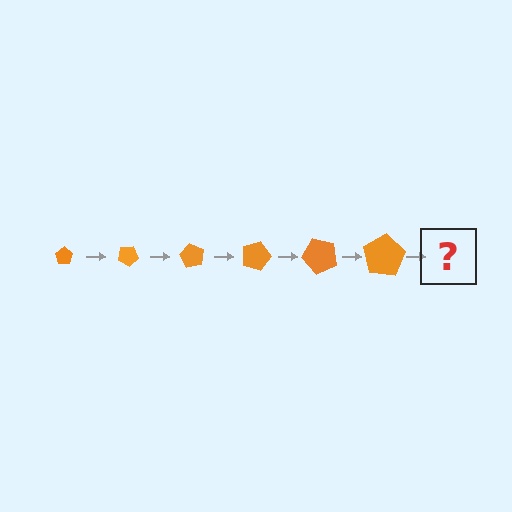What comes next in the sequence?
The next element should be a pentagon, larger than the previous one and rotated 180 degrees from the start.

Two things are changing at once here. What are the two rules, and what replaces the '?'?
The two rules are that the pentagon grows larger each step and it rotates 30 degrees each step. The '?' should be a pentagon, larger than the previous one and rotated 180 degrees from the start.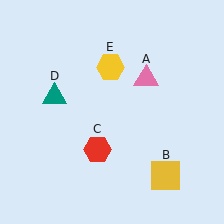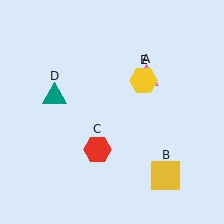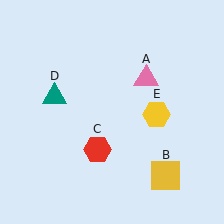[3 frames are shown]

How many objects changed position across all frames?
1 object changed position: yellow hexagon (object E).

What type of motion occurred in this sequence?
The yellow hexagon (object E) rotated clockwise around the center of the scene.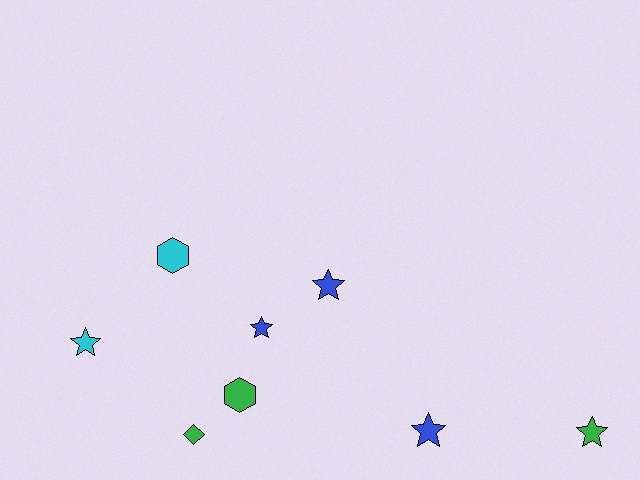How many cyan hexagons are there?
There is 1 cyan hexagon.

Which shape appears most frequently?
Star, with 5 objects.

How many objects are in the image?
There are 8 objects.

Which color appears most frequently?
Blue, with 3 objects.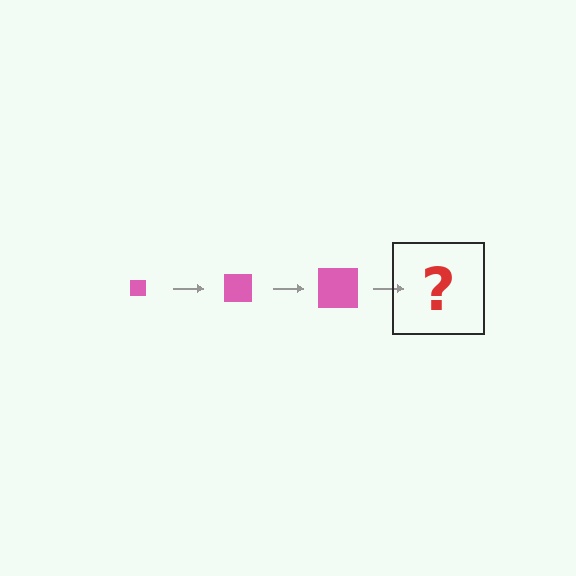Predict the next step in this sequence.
The next step is a pink square, larger than the previous one.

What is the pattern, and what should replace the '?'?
The pattern is that the square gets progressively larger each step. The '?' should be a pink square, larger than the previous one.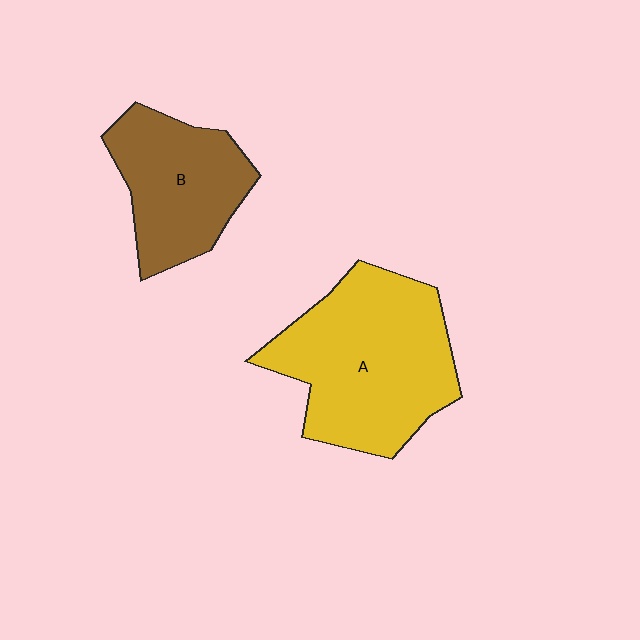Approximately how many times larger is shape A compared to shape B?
Approximately 1.6 times.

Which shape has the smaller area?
Shape B (brown).